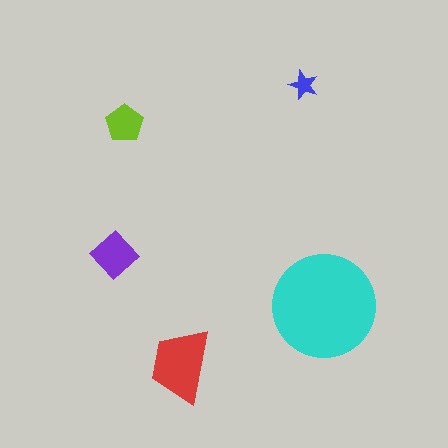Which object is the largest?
The cyan circle.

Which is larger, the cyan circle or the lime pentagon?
The cyan circle.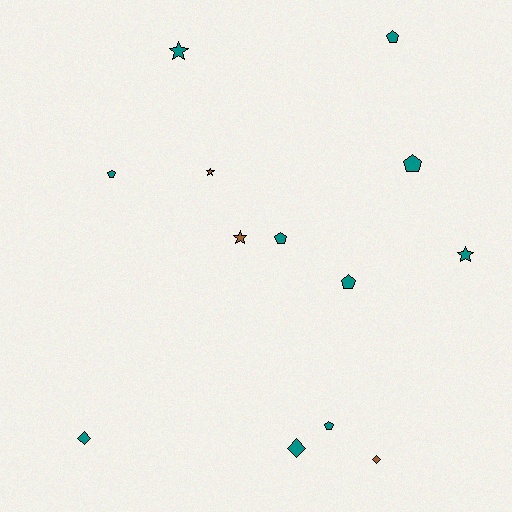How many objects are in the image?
There are 13 objects.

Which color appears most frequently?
Teal, with 10 objects.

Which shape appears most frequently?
Pentagon, with 6 objects.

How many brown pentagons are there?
There are no brown pentagons.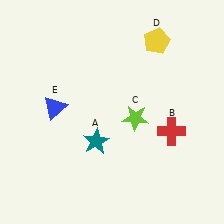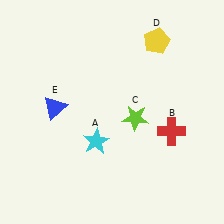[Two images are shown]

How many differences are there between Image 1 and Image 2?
There is 1 difference between the two images.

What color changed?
The star (A) changed from teal in Image 1 to cyan in Image 2.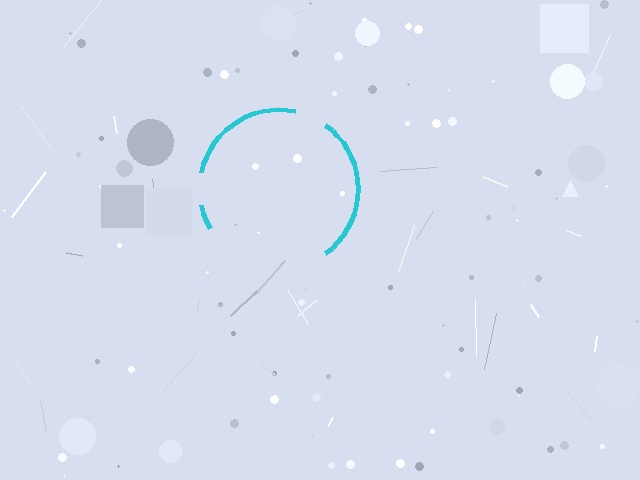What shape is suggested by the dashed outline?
The dashed outline suggests a circle.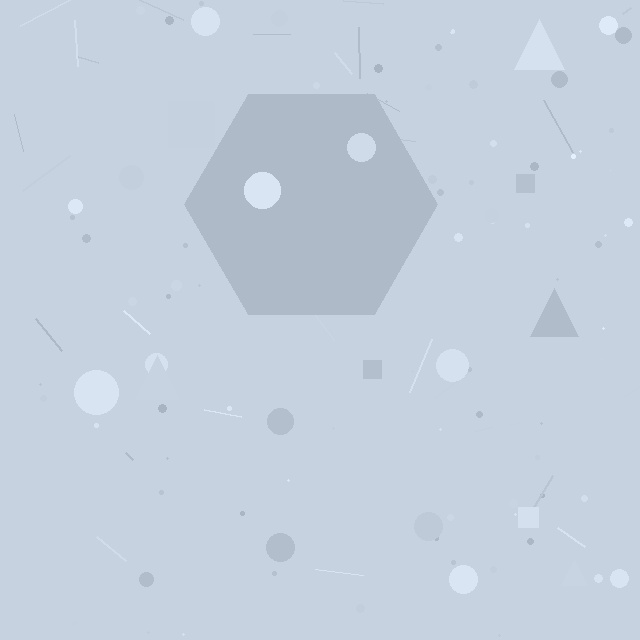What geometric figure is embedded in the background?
A hexagon is embedded in the background.